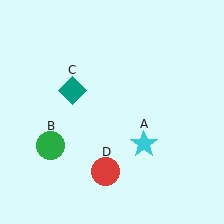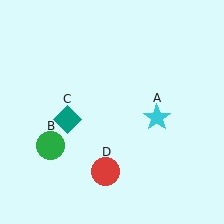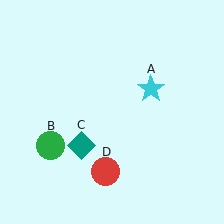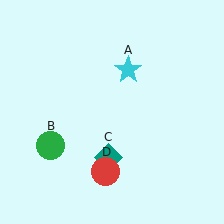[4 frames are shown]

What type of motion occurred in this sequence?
The cyan star (object A), teal diamond (object C) rotated counterclockwise around the center of the scene.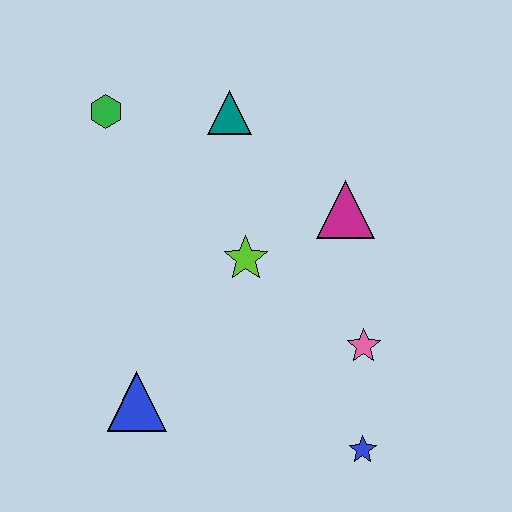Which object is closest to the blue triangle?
The lime star is closest to the blue triangle.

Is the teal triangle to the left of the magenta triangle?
Yes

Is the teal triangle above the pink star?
Yes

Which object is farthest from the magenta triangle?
The blue triangle is farthest from the magenta triangle.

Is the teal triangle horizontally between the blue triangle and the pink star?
Yes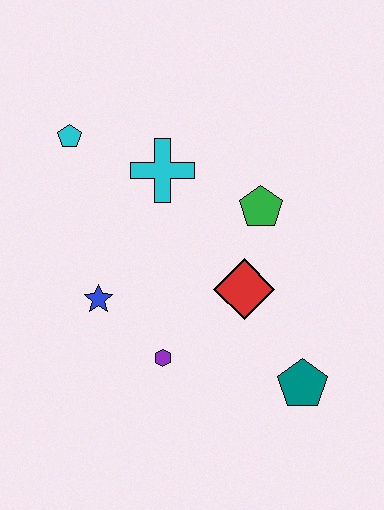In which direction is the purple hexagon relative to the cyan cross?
The purple hexagon is below the cyan cross.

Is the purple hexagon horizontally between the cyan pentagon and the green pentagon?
Yes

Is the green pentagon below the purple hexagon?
No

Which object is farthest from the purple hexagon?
The cyan pentagon is farthest from the purple hexagon.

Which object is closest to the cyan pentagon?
The cyan cross is closest to the cyan pentagon.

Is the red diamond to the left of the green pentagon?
Yes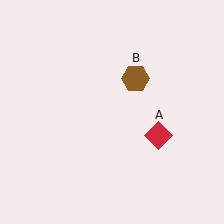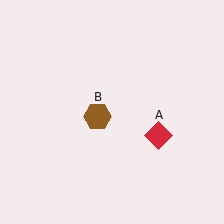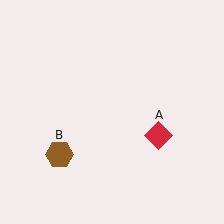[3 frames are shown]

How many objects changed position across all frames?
1 object changed position: brown hexagon (object B).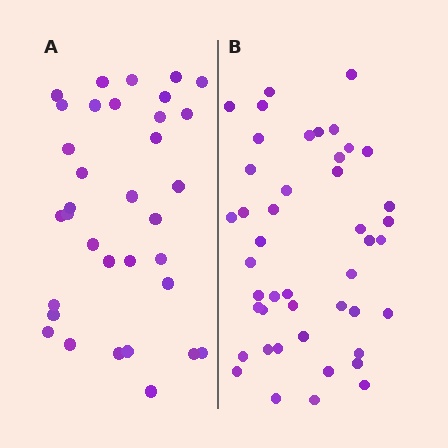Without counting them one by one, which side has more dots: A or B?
Region B (the right region) has more dots.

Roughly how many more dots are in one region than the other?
Region B has roughly 12 or so more dots than region A.